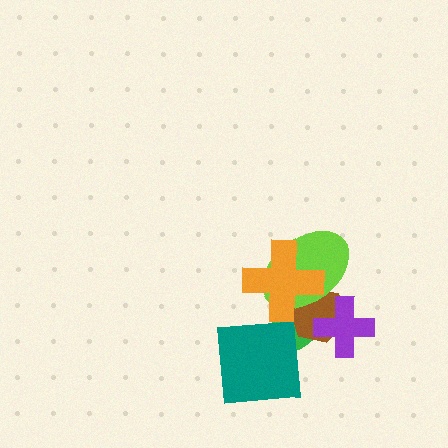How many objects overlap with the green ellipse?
5 objects overlap with the green ellipse.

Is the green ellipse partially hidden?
Yes, it is partially covered by another shape.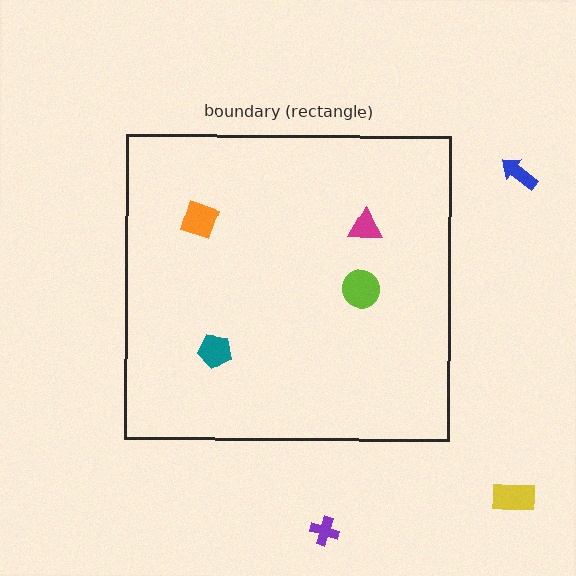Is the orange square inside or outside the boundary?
Inside.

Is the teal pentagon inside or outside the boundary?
Inside.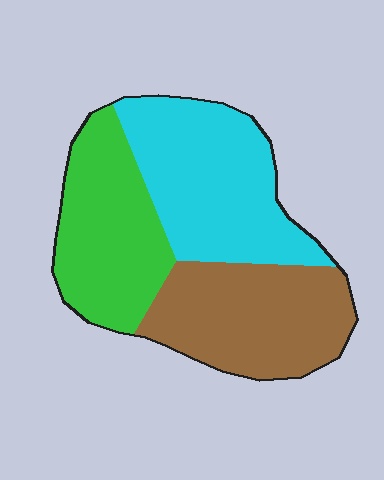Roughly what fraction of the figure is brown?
Brown covers 33% of the figure.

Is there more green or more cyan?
Cyan.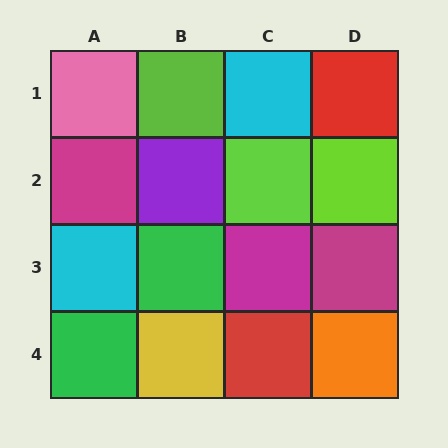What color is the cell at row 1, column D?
Red.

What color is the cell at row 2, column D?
Lime.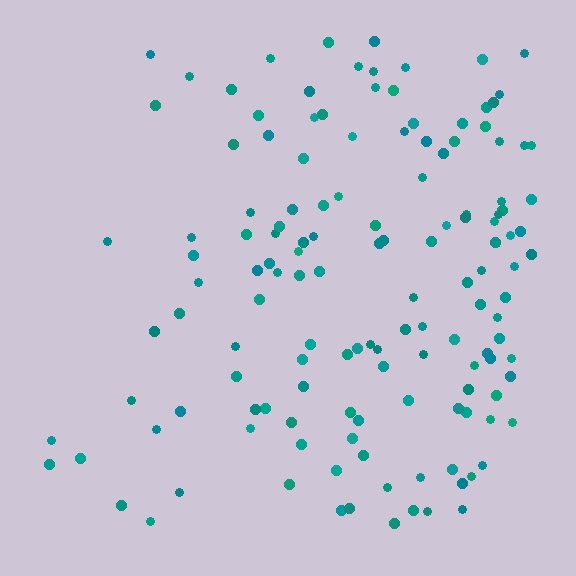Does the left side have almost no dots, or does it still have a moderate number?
Still a moderate number, just noticeably fewer than the right.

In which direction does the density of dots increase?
From left to right, with the right side densest.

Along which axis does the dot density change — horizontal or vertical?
Horizontal.